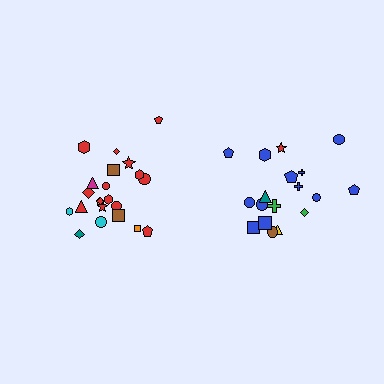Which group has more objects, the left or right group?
The left group.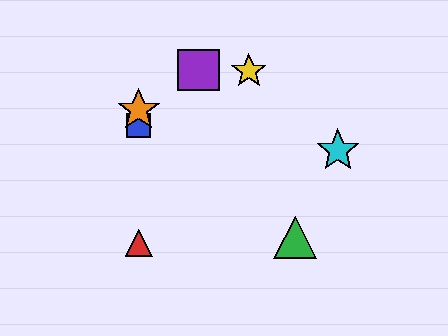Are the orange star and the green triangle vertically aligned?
No, the orange star is at x≈139 and the green triangle is at x≈295.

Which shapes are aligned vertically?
The red triangle, the blue square, the orange star are aligned vertically.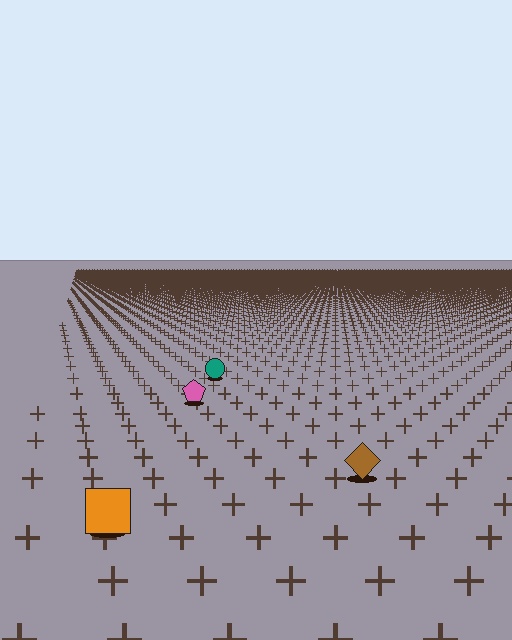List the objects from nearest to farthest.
From nearest to farthest: the orange square, the brown diamond, the pink pentagon, the teal circle.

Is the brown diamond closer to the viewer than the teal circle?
Yes. The brown diamond is closer — you can tell from the texture gradient: the ground texture is coarser near it.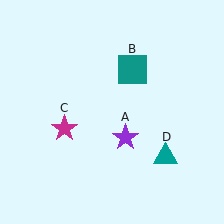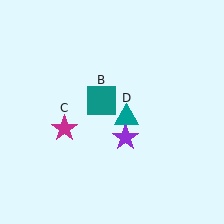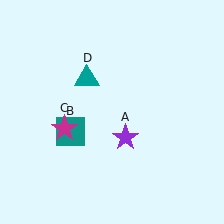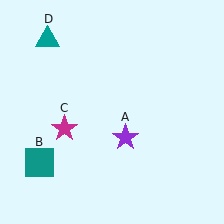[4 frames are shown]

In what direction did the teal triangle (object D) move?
The teal triangle (object D) moved up and to the left.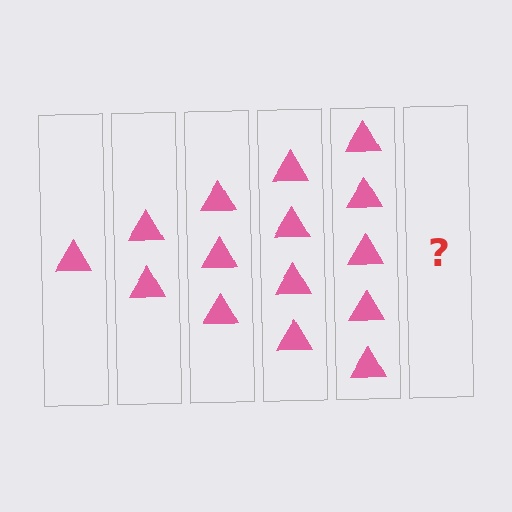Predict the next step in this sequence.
The next step is 6 triangles.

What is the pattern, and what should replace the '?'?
The pattern is that each step adds one more triangle. The '?' should be 6 triangles.